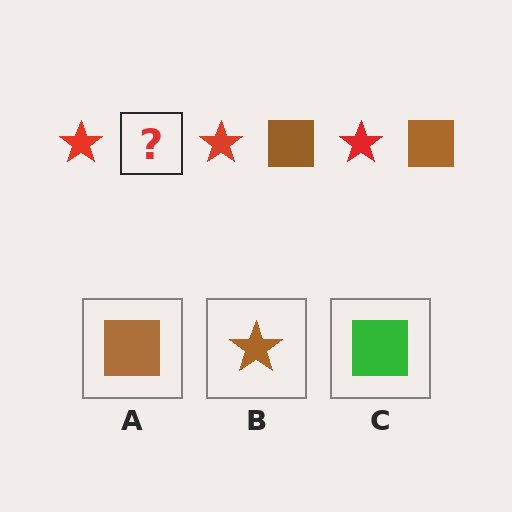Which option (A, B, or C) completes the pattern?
A.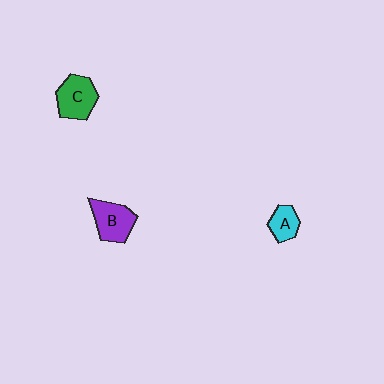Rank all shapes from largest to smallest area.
From largest to smallest: C (green), B (purple), A (cyan).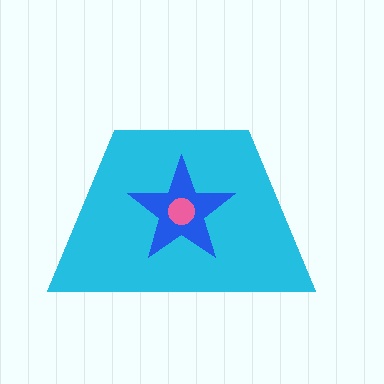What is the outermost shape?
The cyan trapezoid.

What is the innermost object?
The pink circle.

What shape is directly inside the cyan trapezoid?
The blue star.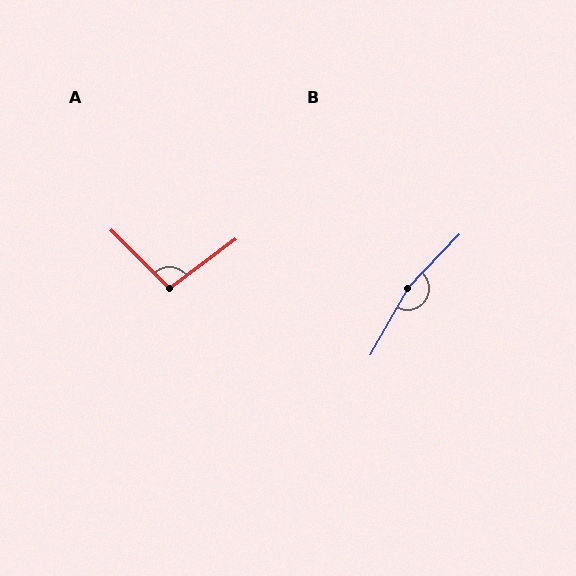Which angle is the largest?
B, at approximately 165 degrees.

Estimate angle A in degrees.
Approximately 98 degrees.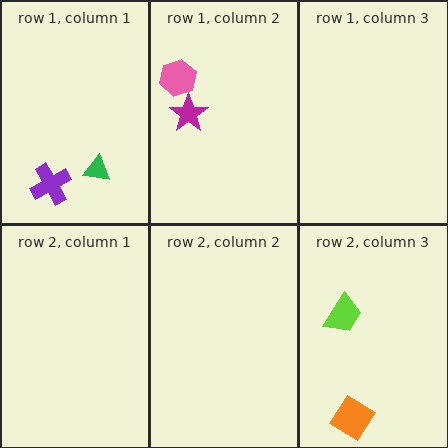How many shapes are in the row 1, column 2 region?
2.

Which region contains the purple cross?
The row 1, column 1 region.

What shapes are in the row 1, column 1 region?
The purple cross, the green triangle.